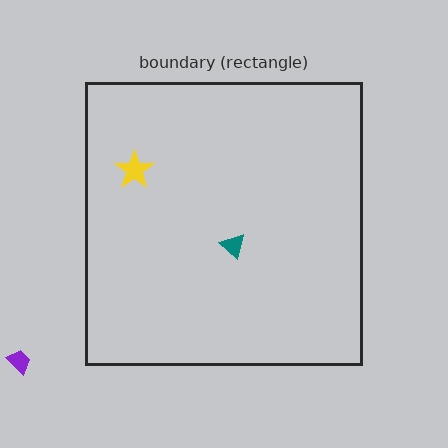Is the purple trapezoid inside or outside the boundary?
Outside.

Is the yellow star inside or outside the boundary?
Inside.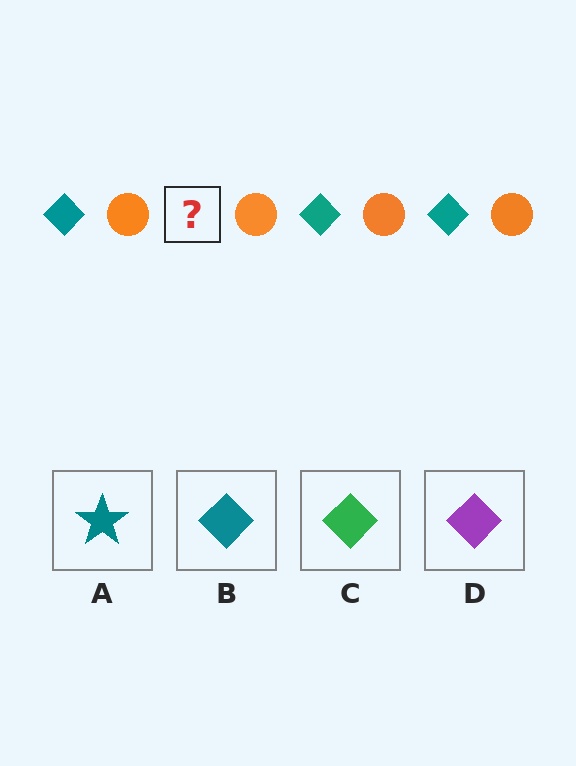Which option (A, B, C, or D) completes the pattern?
B.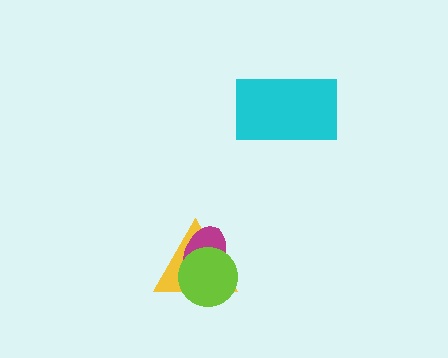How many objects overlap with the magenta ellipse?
2 objects overlap with the magenta ellipse.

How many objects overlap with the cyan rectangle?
0 objects overlap with the cyan rectangle.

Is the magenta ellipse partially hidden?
Yes, it is partially covered by another shape.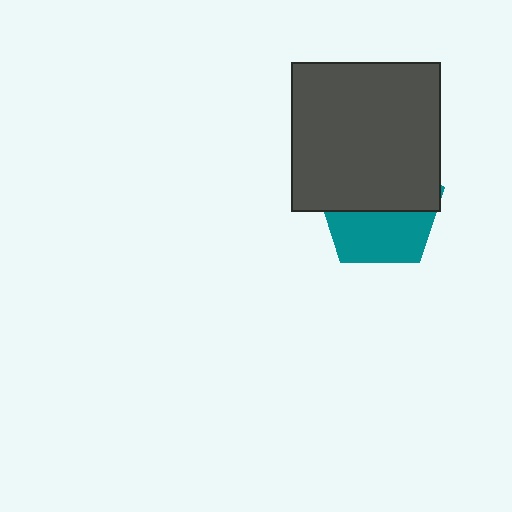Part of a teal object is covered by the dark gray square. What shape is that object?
It is a pentagon.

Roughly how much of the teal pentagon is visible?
About half of it is visible (roughly 46%).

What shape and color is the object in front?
The object in front is a dark gray square.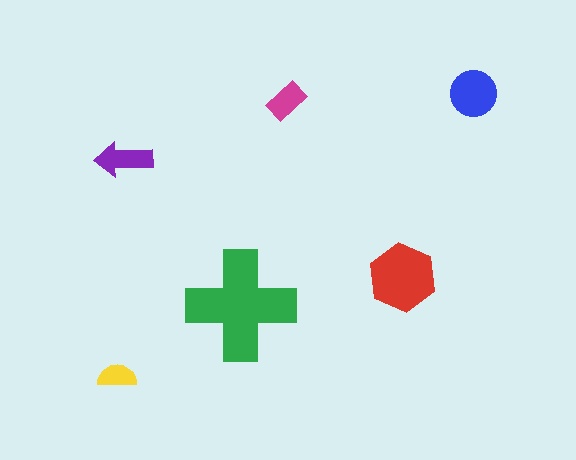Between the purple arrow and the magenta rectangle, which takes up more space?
The purple arrow.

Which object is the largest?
The green cross.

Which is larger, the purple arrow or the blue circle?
The blue circle.